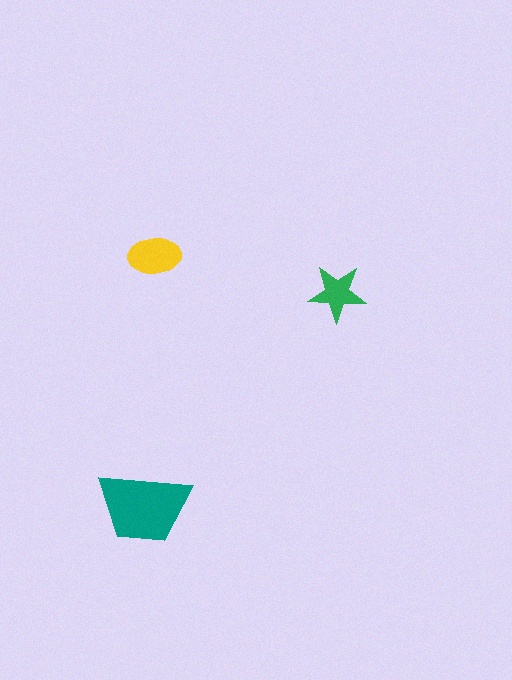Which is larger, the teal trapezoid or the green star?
The teal trapezoid.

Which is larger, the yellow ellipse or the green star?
The yellow ellipse.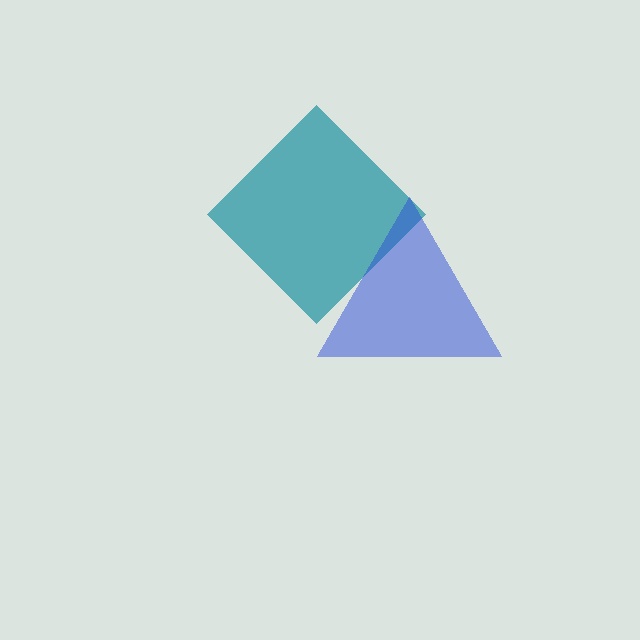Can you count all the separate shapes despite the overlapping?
Yes, there are 2 separate shapes.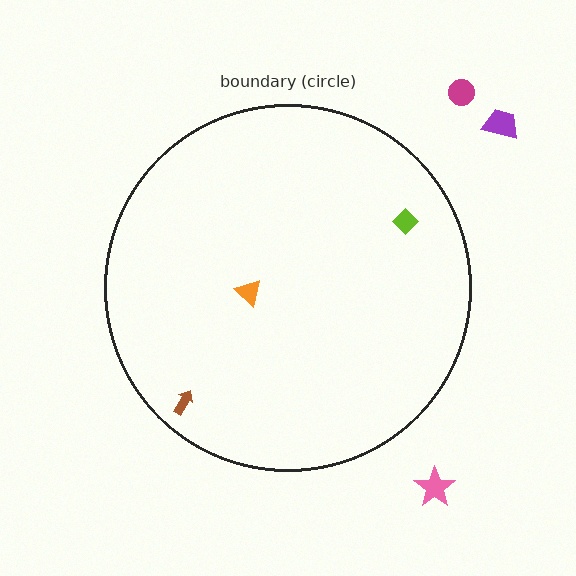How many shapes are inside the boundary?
3 inside, 3 outside.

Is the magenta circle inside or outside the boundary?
Outside.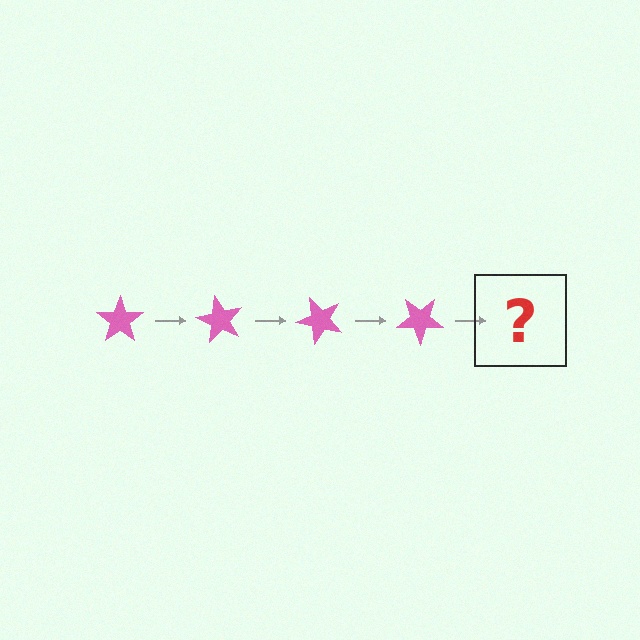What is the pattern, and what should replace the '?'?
The pattern is that the star rotates 60 degrees each step. The '?' should be a pink star rotated 240 degrees.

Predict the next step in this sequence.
The next step is a pink star rotated 240 degrees.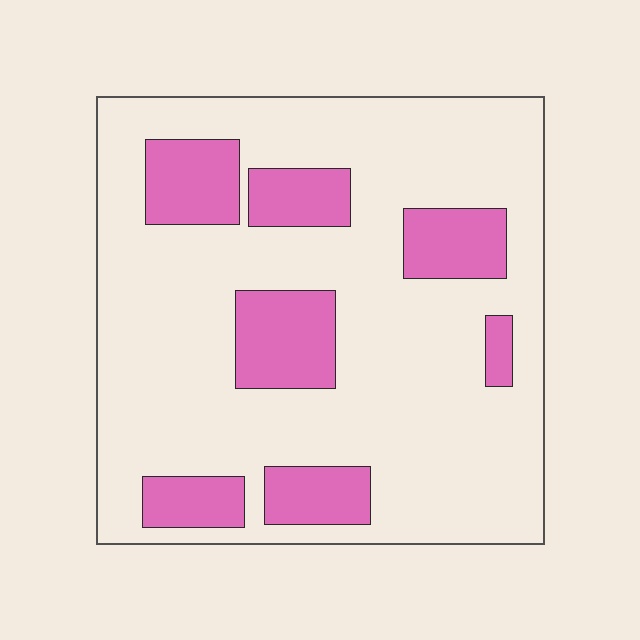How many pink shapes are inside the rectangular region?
7.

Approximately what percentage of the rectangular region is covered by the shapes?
Approximately 20%.